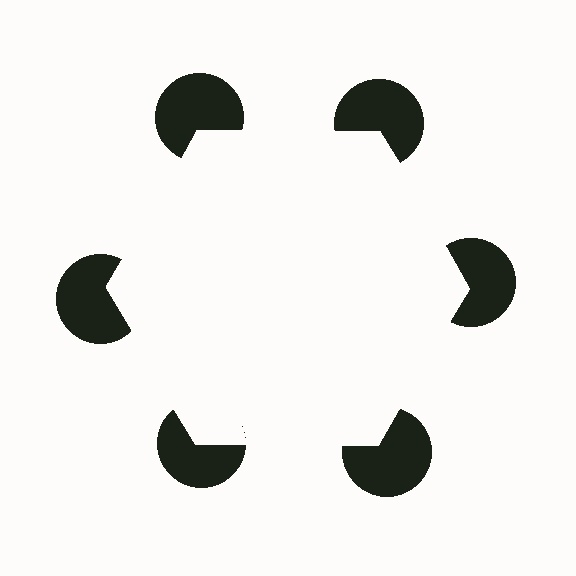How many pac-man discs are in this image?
There are 6 — one at each vertex of the illusory hexagon.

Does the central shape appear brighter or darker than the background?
It typically appears slightly brighter than the background, even though no actual brightness change is drawn.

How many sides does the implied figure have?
6 sides.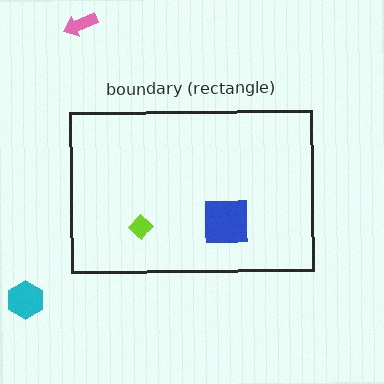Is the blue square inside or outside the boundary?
Inside.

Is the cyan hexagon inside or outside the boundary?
Outside.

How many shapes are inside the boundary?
2 inside, 2 outside.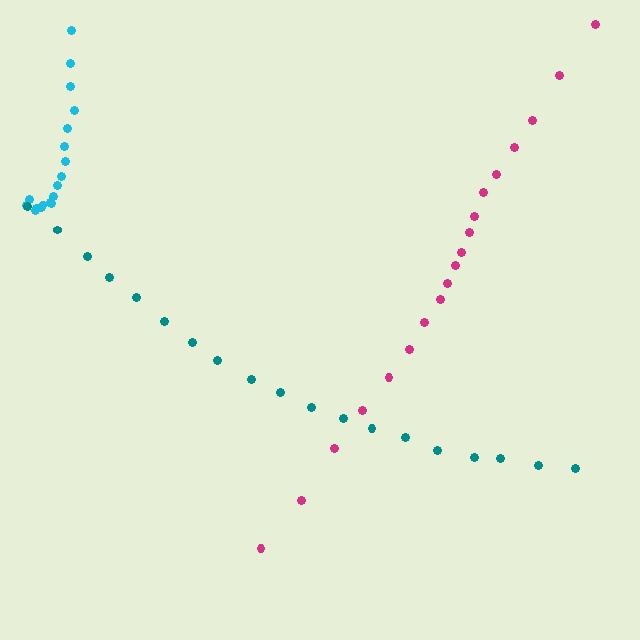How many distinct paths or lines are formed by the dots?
There are 3 distinct paths.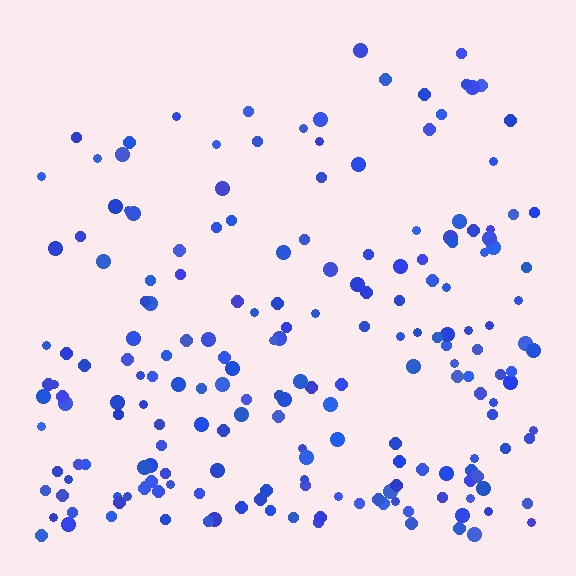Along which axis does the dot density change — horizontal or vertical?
Vertical.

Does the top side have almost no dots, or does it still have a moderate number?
Still a moderate number, just noticeably fewer than the bottom.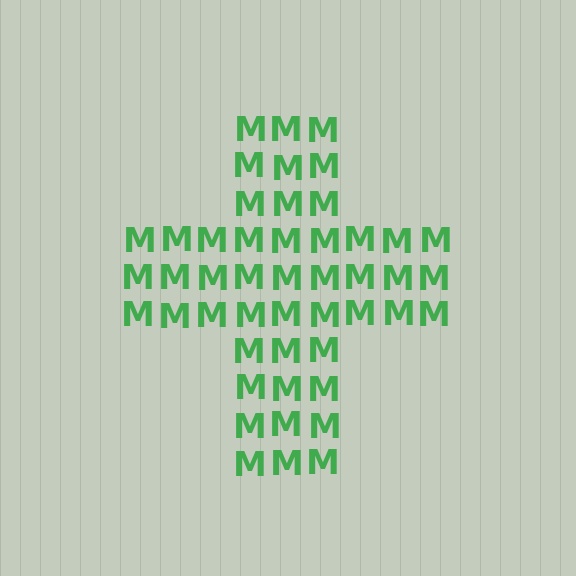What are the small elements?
The small elements are letter M's.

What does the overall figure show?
The overall figure shows a cross.